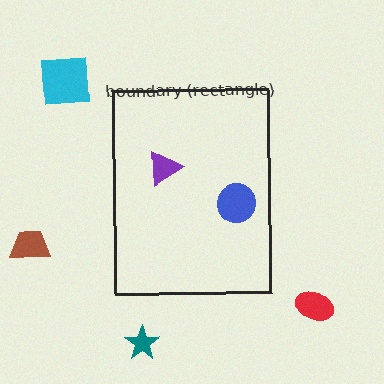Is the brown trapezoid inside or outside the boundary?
Outside.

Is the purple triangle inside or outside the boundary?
Inside.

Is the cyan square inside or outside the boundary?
Outside.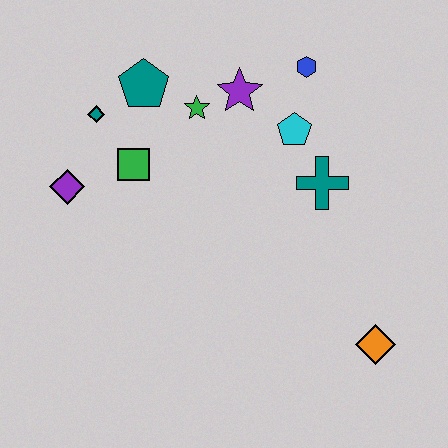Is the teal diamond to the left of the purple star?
Yes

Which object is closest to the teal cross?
The cyan pentagon is closest to the teal cross.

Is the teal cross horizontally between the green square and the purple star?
No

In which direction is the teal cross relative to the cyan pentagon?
The teal cross is below the cyan pentagon.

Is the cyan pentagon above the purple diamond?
Yes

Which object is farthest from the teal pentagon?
The orange diamond is farthest from the teal pentagon.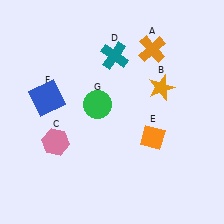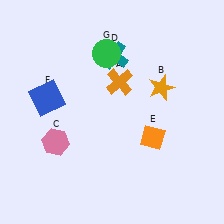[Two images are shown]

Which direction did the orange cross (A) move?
The orange cross (A) moved down.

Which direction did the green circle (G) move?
The green circle (G) moved up.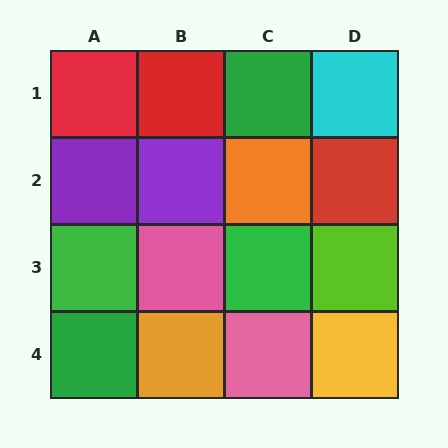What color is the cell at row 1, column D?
Cyan.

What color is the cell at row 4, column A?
Green.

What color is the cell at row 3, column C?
Green.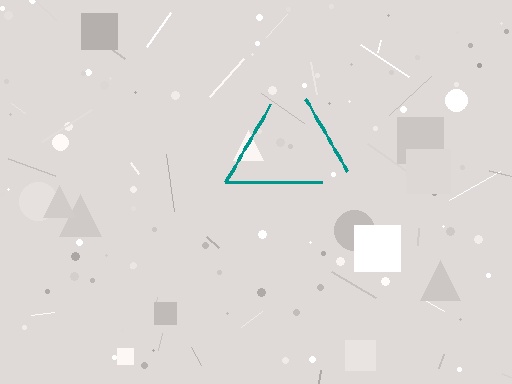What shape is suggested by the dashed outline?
The dashed outline suggests a triangle.